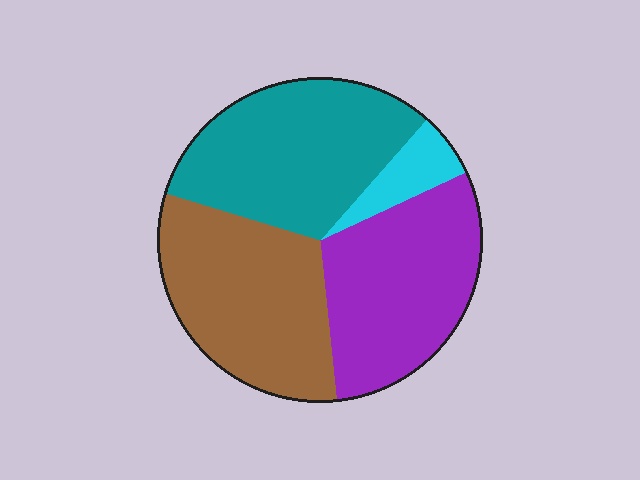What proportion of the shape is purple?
Purple covers about 30% of the shape.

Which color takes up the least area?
Cyan, at roughly 5%.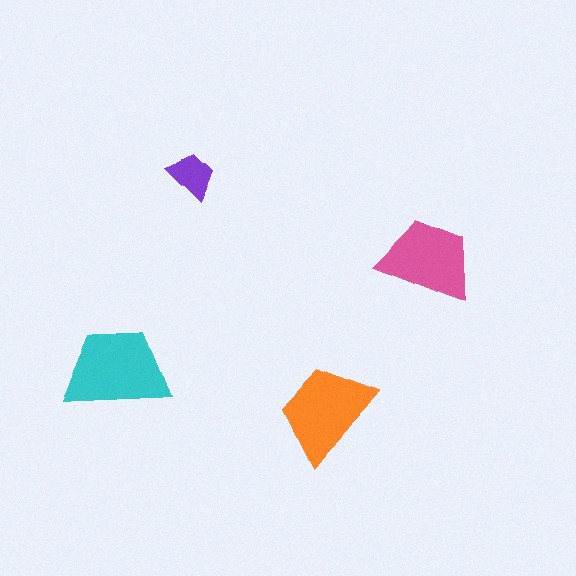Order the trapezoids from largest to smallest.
the cyan one, the orange one, the pink one, the purple one.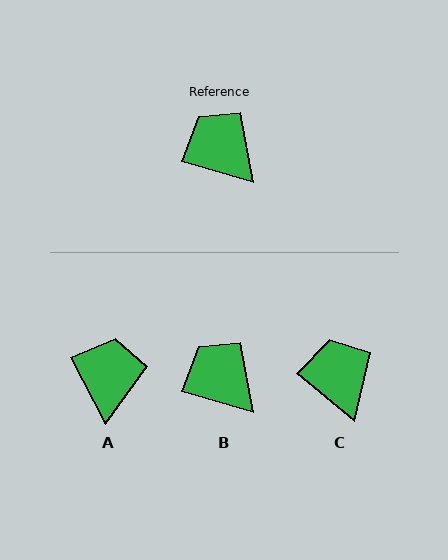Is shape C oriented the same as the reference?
No, it is off by about 23 degrees.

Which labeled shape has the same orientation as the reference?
B.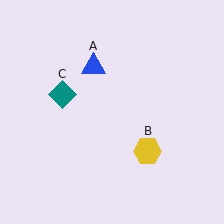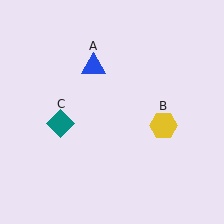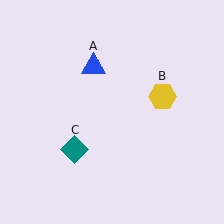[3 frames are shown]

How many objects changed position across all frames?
2 objects changed position: yellow hexagon (object B), teal diamond (object C).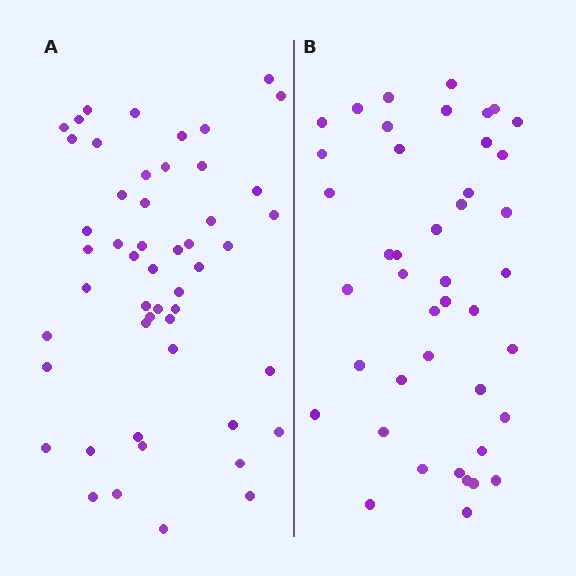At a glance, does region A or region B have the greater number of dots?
Region A (the left region) has more dots.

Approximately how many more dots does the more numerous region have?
Region A has roughly 8 or so more dots than region B.